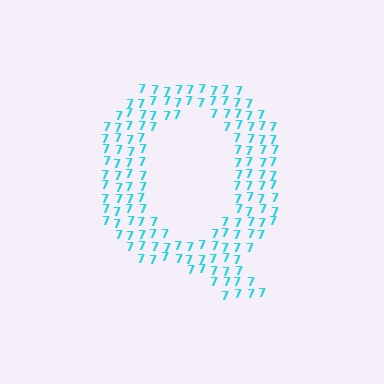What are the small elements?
The small elements are digit 7's.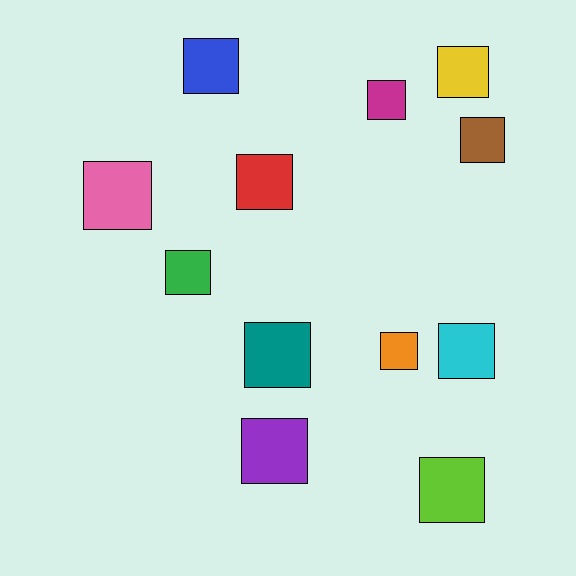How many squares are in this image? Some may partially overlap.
There are 12 squares.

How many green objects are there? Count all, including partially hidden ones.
There is 1 green object.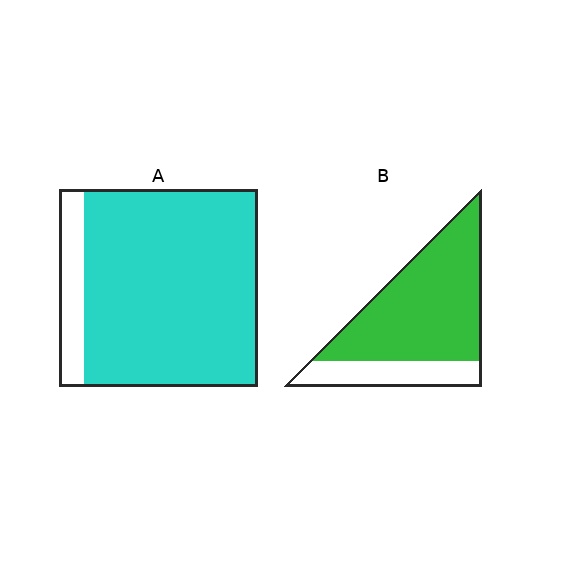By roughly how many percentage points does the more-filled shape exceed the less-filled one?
By roughly 10 percentage points (A over B).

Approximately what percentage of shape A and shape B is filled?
A is approximately 85% and B is approximately 75%.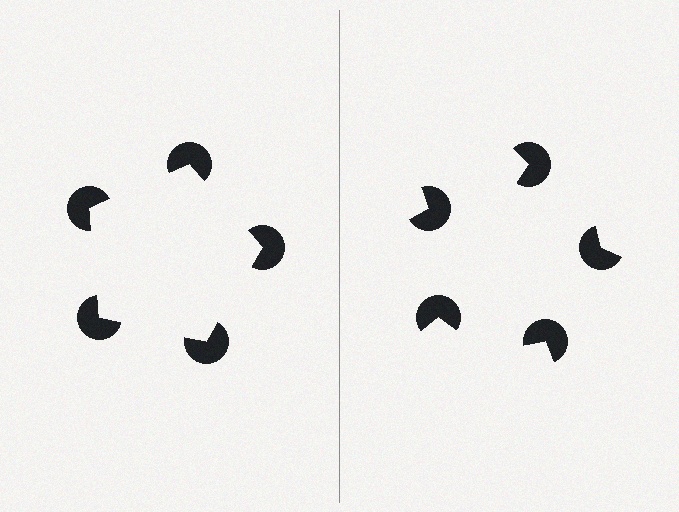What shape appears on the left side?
An illusory pentagon.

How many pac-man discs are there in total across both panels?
10 — 5 on each side.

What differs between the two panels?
The pac-man discs are positioned identically on both sides; only the wedge orientations differ. On the left they align to a pentagon; on the right they are misaligned.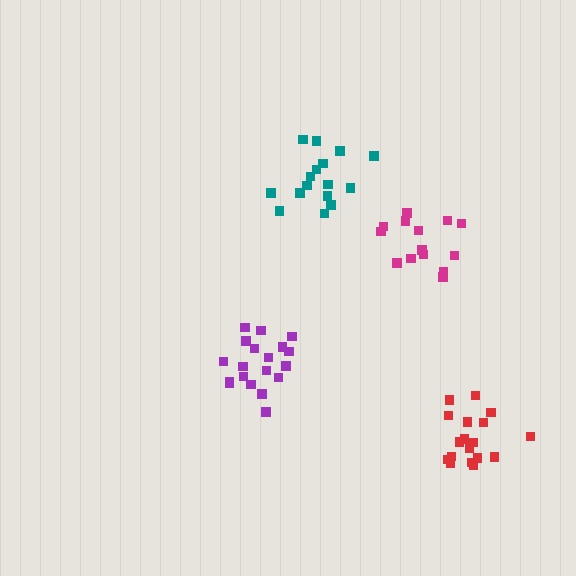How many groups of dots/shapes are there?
There are 4 groups.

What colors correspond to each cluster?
The clusters are colored: magenta, teal, purple, red.